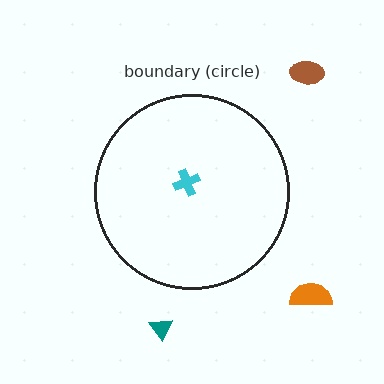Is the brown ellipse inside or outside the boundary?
Outside.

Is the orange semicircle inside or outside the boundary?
Outside.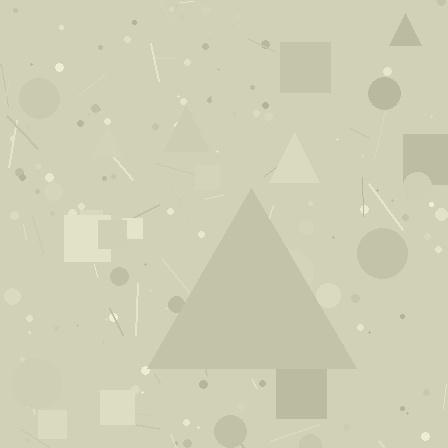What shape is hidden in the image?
A triangle is hidden in the image.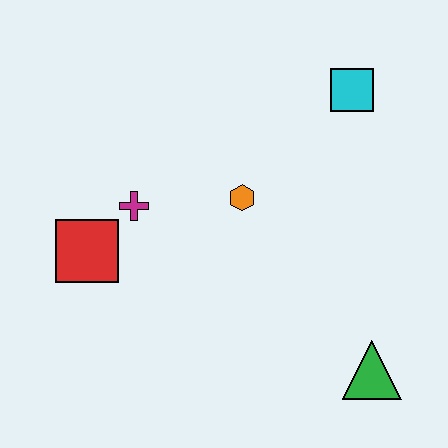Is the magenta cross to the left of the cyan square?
Yes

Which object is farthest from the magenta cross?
The green triangle is farthest from the magenta cross.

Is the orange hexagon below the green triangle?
No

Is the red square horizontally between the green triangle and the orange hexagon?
No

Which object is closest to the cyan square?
The orange hexagon is closest to the cyan square.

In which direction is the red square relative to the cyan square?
The red square is to the left of the cyan square.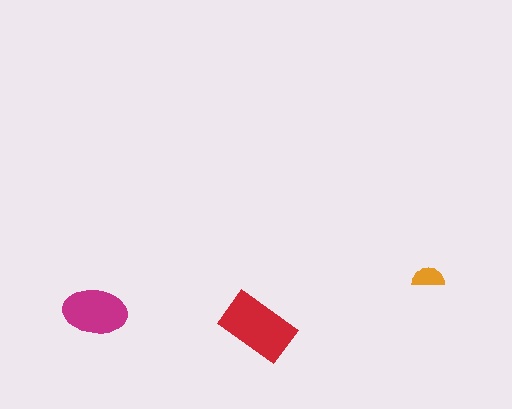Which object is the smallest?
The orange semicircle.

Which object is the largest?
The red rectangle.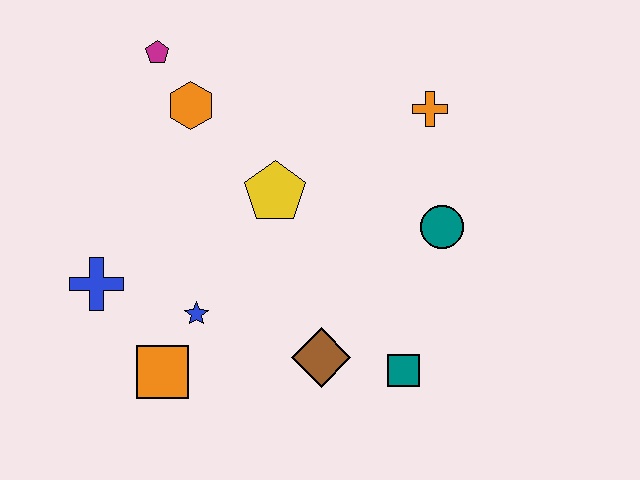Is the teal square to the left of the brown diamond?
No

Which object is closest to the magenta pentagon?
The orange hexagon is closest to the magenta pentagon.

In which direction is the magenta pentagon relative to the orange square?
The magenta pentagon is above the orange square.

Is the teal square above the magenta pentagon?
No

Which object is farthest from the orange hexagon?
The teal square is farthest from the orange hexagon.